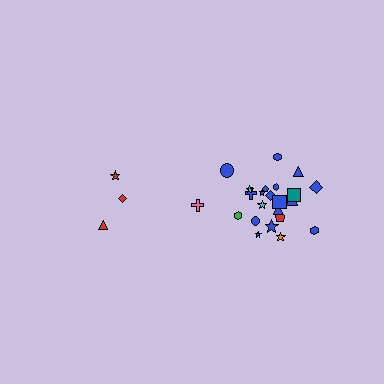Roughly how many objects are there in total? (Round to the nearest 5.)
Roughly 25 objects in total.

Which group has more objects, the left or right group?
The right group.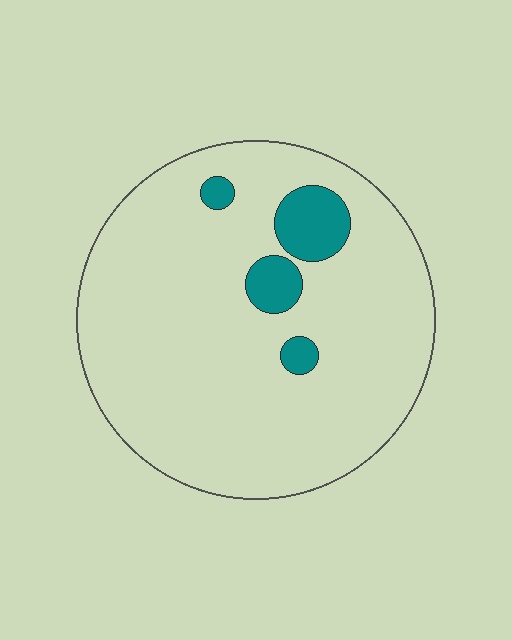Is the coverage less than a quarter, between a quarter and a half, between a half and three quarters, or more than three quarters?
Less than a quarter.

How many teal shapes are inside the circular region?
4.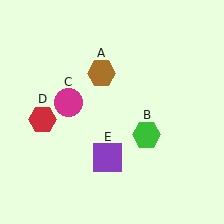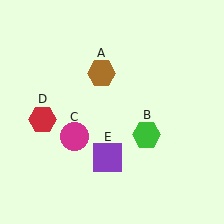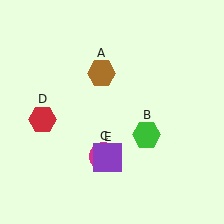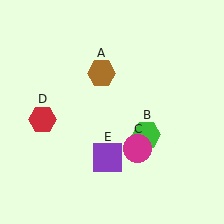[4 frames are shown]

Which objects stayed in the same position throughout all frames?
Brown hexagon (object A) and green hexagon (object B) and red hexagon (object D) and purple square (object E) remained stationary.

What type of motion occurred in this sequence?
The magenta circle (object C) rotated counterclockwise around the center of the scene.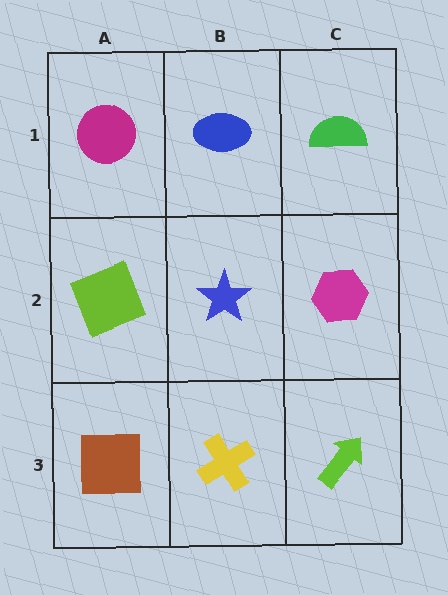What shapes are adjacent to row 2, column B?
A blue ellipse (row 1, column B), a yellow cross (row 3, column B), a lime square (row 2, column A), a magenta hexagon (row 2, column C).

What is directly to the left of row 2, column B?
A lime square.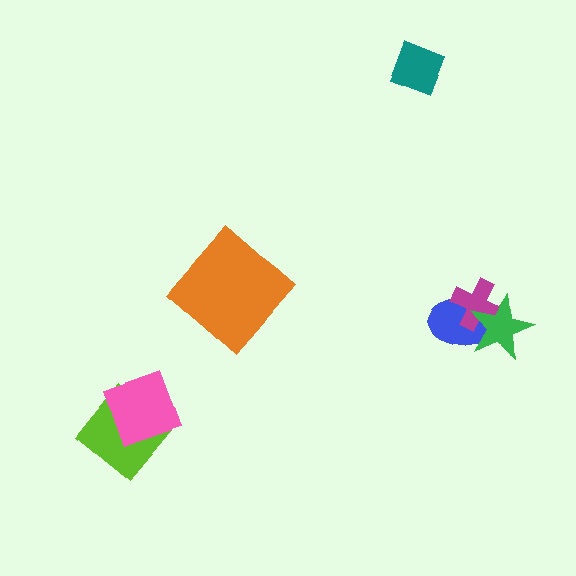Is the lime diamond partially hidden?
Yes, it is partially covered by another shape.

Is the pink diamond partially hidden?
No, no other shape covers it.